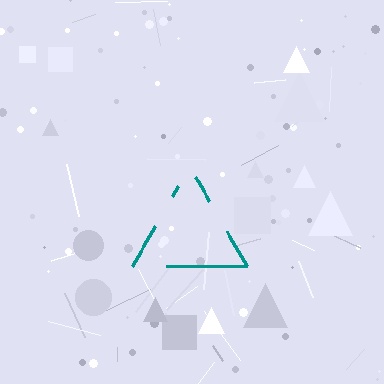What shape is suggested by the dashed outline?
The dashed outline suggests a triangle.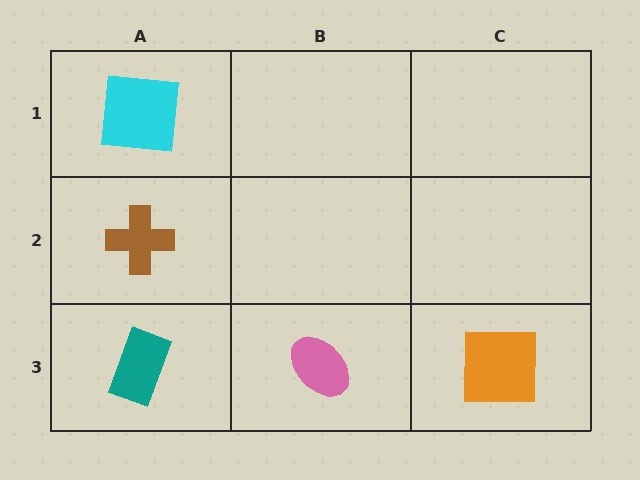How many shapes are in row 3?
3 shapes.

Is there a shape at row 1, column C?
No, that cell is empty.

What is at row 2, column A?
A brown cross.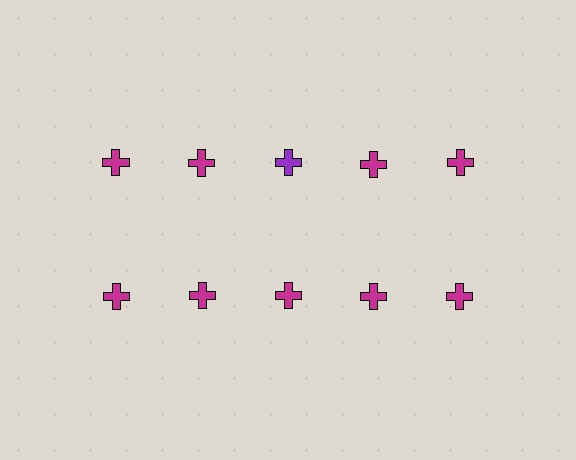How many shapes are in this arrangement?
There are 10 shapes arranged in a grid pattern.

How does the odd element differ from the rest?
It has a different color: purple instead of magenta.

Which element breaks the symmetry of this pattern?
The purple cross in the top row, center column breaks the symmetry. All other shapes are magenta crosses.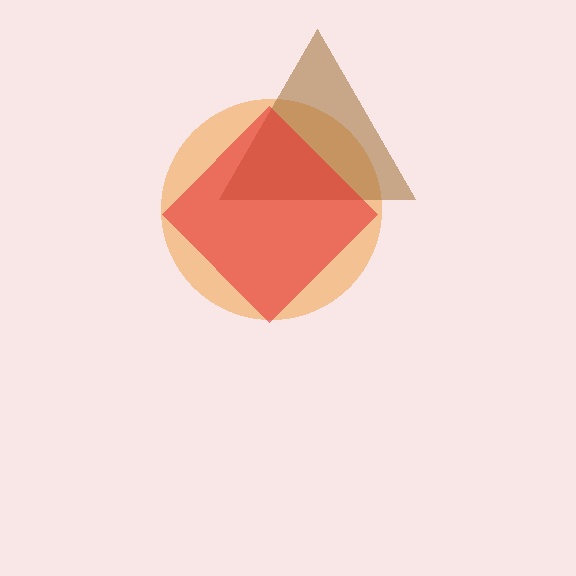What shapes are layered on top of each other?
The layered shapes are: an orange circle, a brown triangle, a red diamond.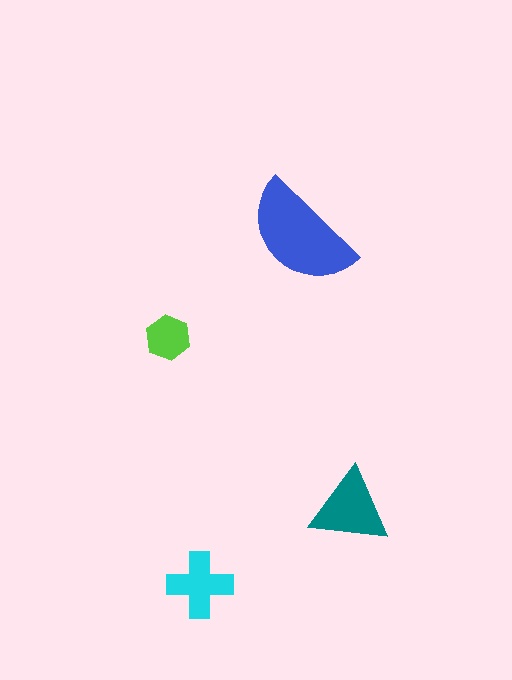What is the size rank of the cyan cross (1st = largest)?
3rd.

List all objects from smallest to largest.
The lime hexagon, the cyan cross, the teal triangle, the blue semicircle.